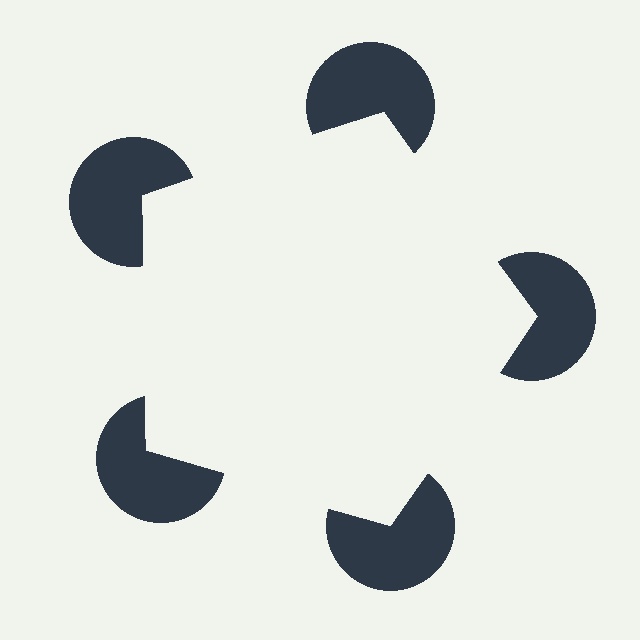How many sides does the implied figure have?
5 sides.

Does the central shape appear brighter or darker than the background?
It typically appears slightly brighter than the background, even though no actual brightness change is drawn.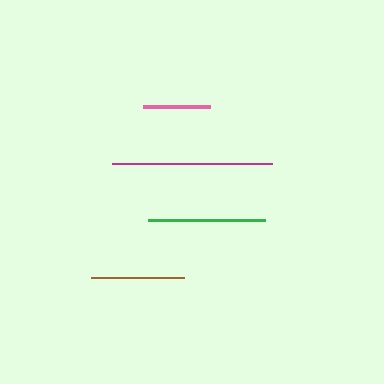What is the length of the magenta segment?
The magenta segment is approximately 160 pixels long.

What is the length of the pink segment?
The pink segment is approximately 67 pixels long.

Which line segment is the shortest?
The pink line is the shortest at approximately 67 pixels.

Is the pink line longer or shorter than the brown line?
The brown line is longer than the pink line.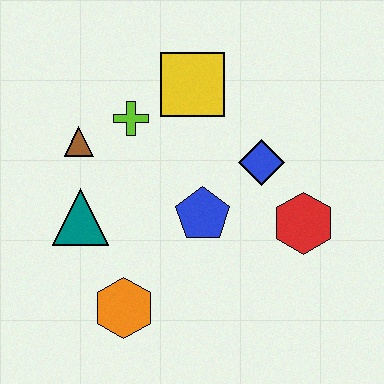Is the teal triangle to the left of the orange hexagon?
Yes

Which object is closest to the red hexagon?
The blue diamond is closest to the red hexagon.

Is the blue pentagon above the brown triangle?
No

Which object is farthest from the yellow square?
The orange hexagon is farthest from the yellow square.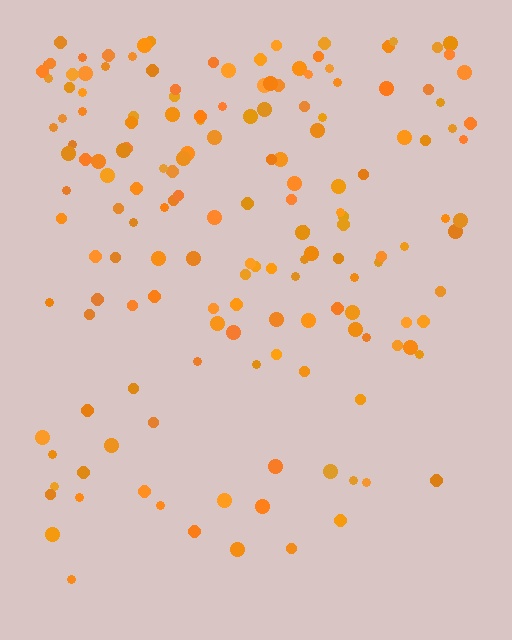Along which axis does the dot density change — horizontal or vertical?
Vertical.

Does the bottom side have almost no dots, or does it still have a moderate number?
Still a moderate number, just noticeably fewer than the top.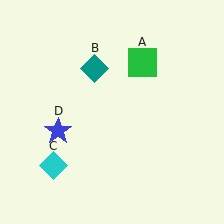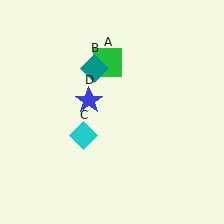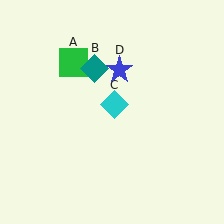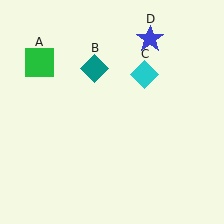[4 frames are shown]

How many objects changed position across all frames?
3 objects changed position: green square (object A), cyan diamond (object C), blue star (object D).